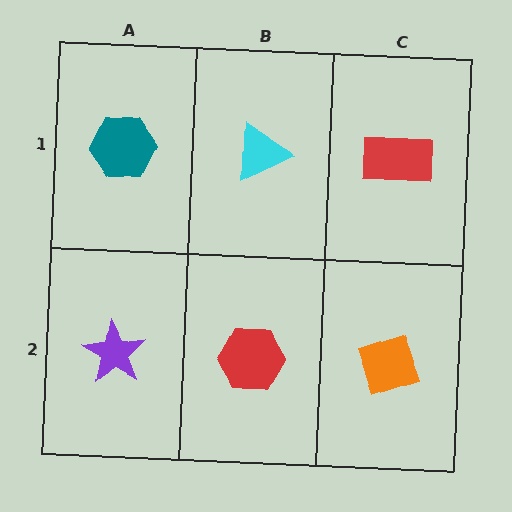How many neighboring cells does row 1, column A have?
2.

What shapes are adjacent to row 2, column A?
A teal hexagon (row 1, column A), a red hexagon (row 2, column B).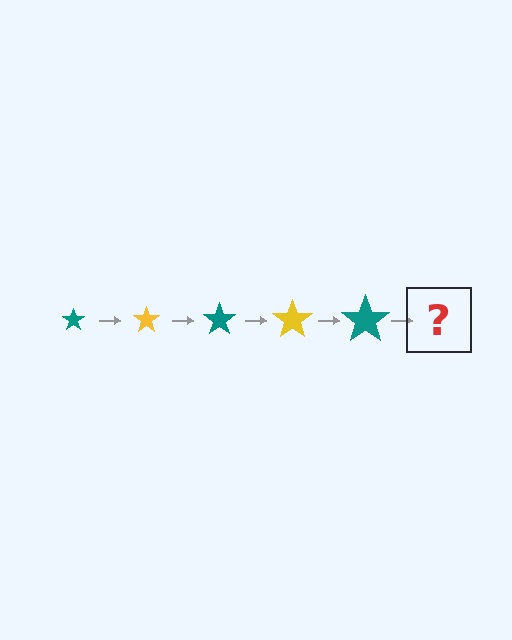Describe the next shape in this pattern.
It should be a yellow star, larger than the previous one.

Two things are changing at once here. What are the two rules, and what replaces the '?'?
The two rules are that the star grows larger each step and the color cycles through teal and yellow. The '?' should be a yellow star, larger than the previous one.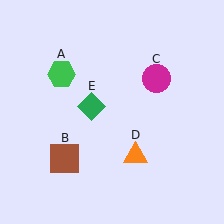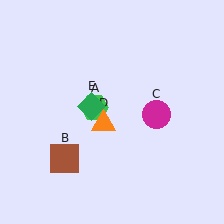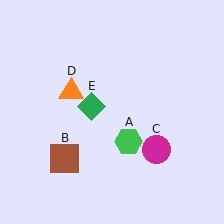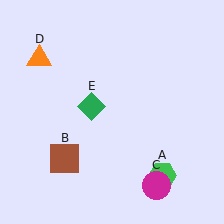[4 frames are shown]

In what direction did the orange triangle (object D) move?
The orange triangle (object D) moved up and to the left.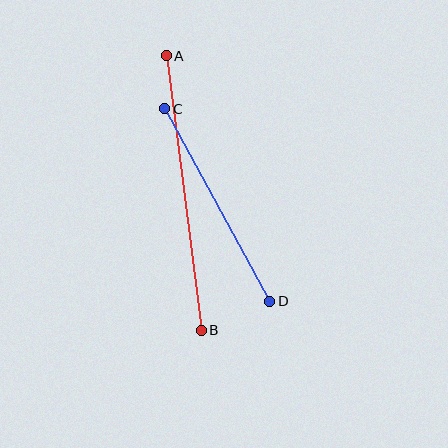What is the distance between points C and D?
The distance is approximately 219 pixels.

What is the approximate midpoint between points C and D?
The midpoint is at approximately (217, 205) pixels.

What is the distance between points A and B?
The distance is approximately 277 pixels.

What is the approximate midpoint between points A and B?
The midpoint is at approximately (184, 193) pixels.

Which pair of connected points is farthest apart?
Points A and B are farthest apart.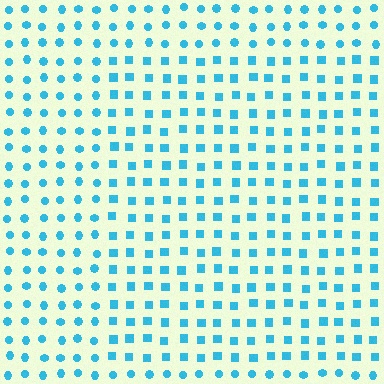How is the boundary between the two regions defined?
The boundary is defined by a change in element shape: squares inside vs. circles outside. All elements share the same color and spacing.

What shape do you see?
I see a rectangle.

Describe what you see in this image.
The image is filled with small cyan elements arranged in a uniform grid. A rectangle-shaped region contains squares, while the surrounding area contains circles. The boundary is defined purely by the change in element shape.